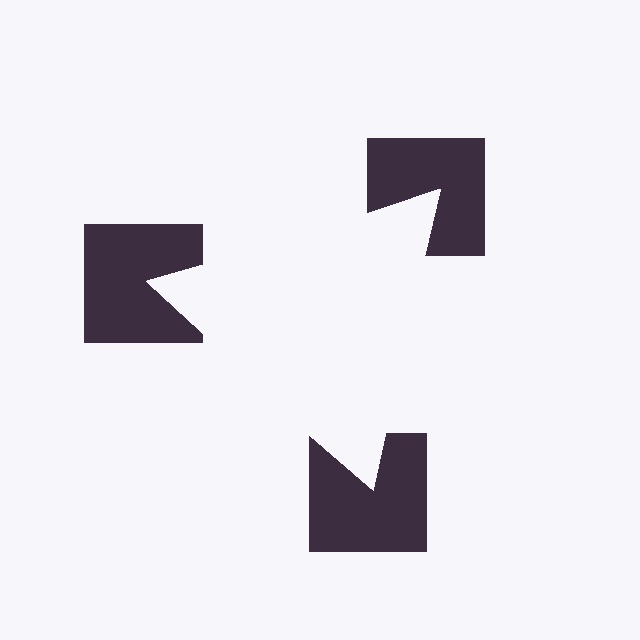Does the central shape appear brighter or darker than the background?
It typically appears slightly brighter than the background, even though no actual brightness change is drawn.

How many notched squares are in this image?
There are 3 — one at each vertex of the illusory triangle.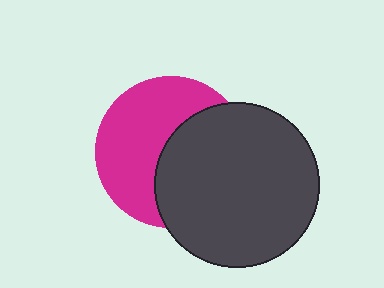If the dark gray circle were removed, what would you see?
You would see the complete magenta circle.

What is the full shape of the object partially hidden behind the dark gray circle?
The partially hidden object is a magenta circle.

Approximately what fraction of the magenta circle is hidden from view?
Roughly 47% of the magenta circle is hidden behind the dark gray circle.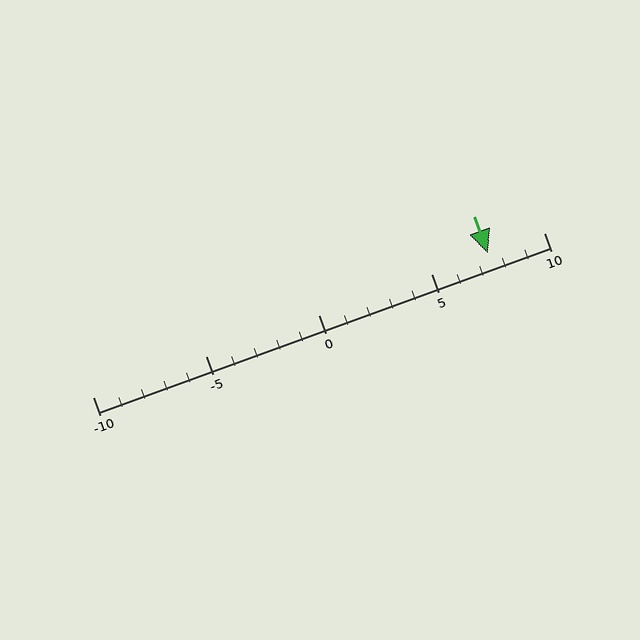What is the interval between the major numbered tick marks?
The major tick marks are spaced 5 units apart.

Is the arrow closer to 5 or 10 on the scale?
The arrow is closer to 10.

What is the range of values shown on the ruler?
The ruler shows values from -10 to 10.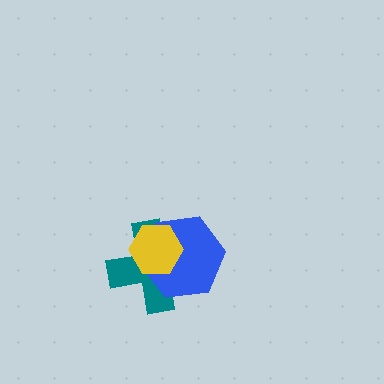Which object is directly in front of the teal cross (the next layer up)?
The blue hexagon is directly in front of the teal cross.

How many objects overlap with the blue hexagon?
2 objects overlap with the blue hexagon.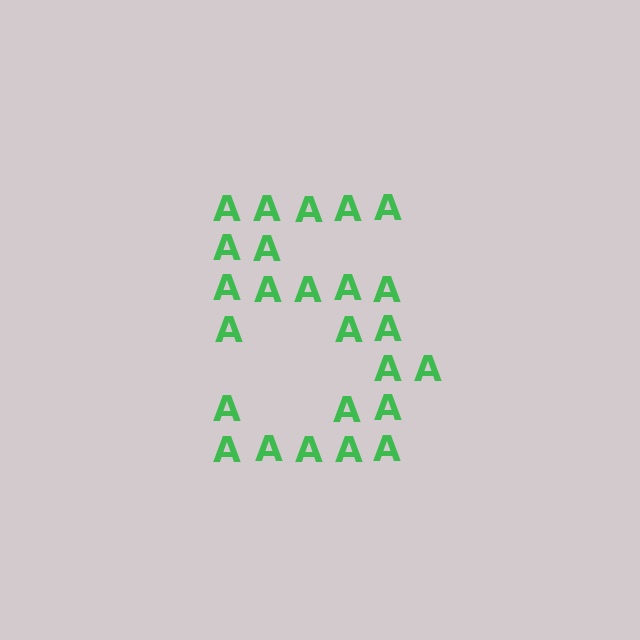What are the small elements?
The small elements are letter A's.